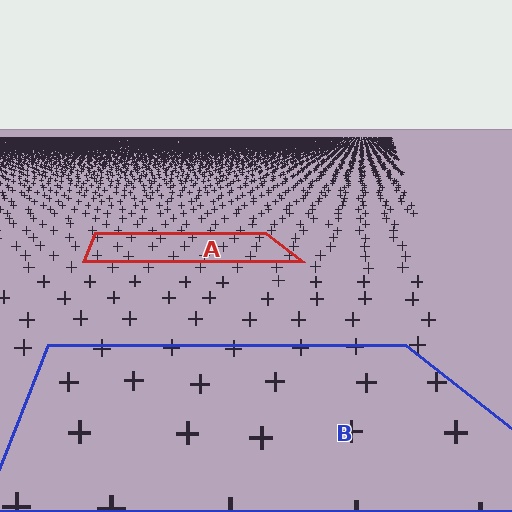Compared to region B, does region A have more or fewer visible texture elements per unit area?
Region A has more texture elements per unit area — they are packed more densely because it is farther away.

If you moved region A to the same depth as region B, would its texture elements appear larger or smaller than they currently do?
They would appear larger. At a closer depth, the same texture elements are projected at a bigger on-screen size.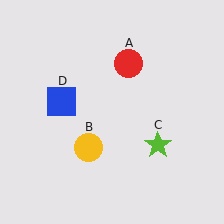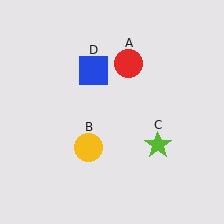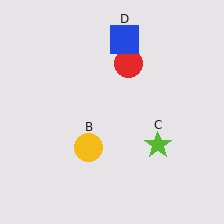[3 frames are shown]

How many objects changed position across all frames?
1 object changed position: blue square (object D).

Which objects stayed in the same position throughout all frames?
Red circle (object A) and yellow circle (object B) and lime star (object C) remained stationary.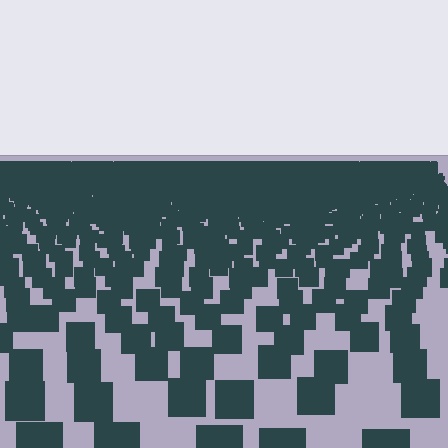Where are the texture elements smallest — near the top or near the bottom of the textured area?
Near the top.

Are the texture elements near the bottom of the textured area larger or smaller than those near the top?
Larger. Near the bottom, elements are closer to the viewer and appear at a bigger on-screen size.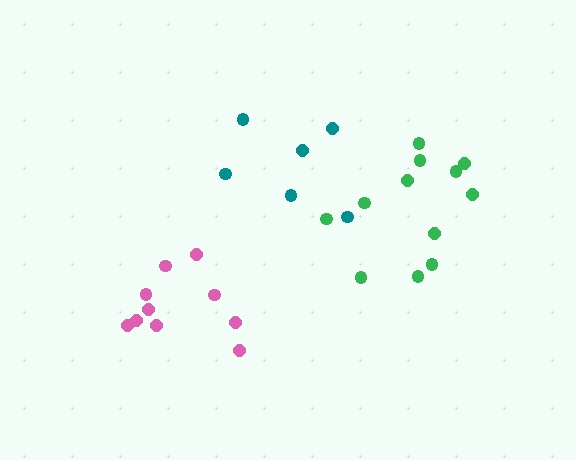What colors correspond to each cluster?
The clusters are colored: teal, green, pink.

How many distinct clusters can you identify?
There are 3 distinct clusters.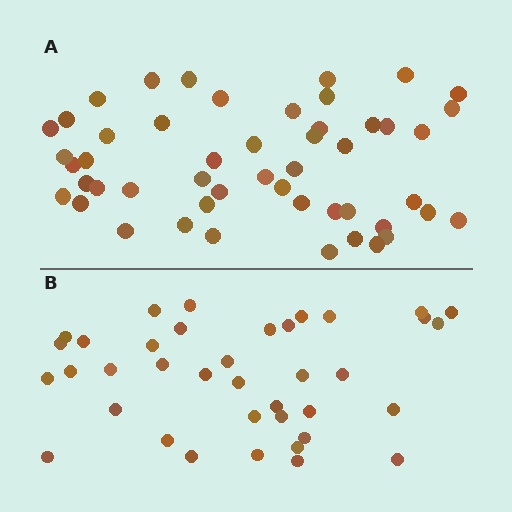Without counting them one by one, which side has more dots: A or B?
Region A (the top region) has more dots.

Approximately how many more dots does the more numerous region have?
Region A has roughly 12 or so more dots than region B.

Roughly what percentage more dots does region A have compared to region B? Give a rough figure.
About 30% more.